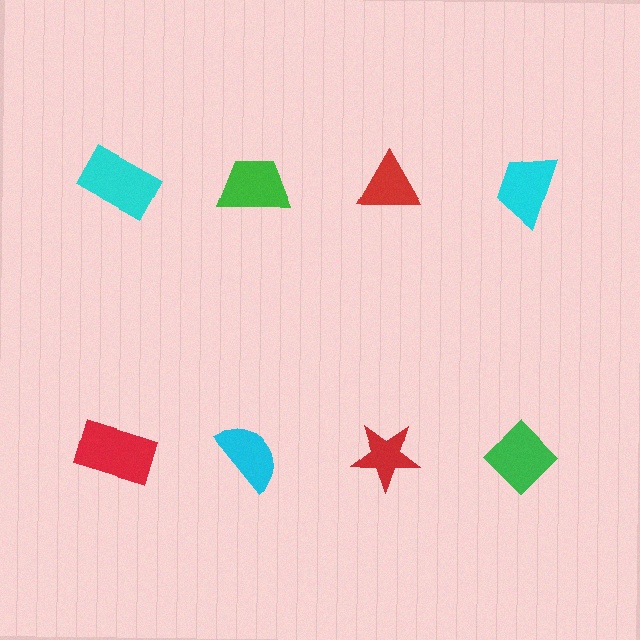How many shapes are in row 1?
4 shapes.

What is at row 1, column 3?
A red triangle.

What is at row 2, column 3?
A red star.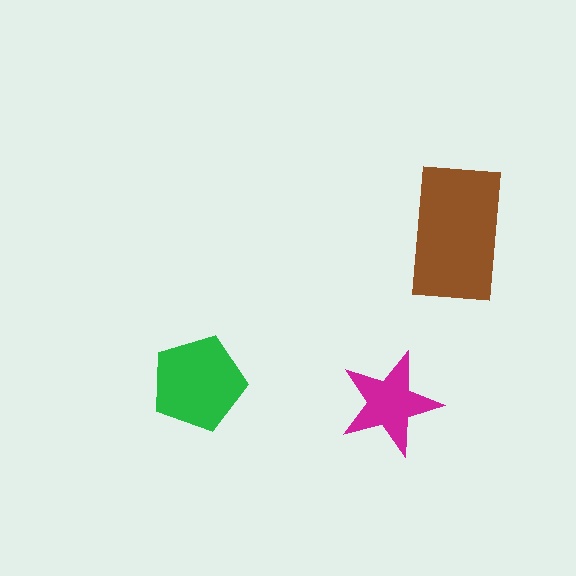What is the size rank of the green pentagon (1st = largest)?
2nd.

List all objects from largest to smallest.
The brown rectangle, the green pentagon, the magenta star.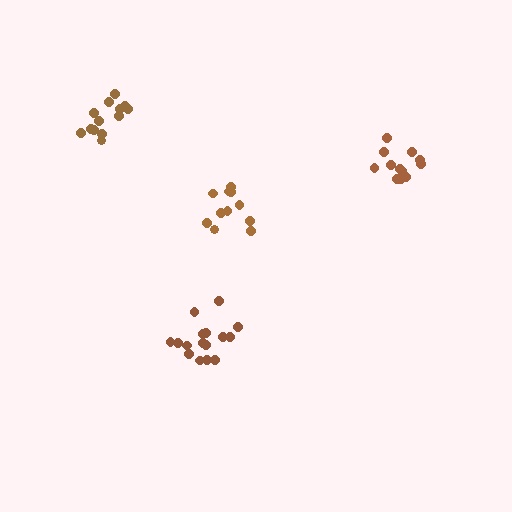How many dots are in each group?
Group 1: 12 dots, Group 2: 17 dots, Group 3: 13 dots, Group 4: 11 dots (53 total).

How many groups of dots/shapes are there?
There are 4 groups.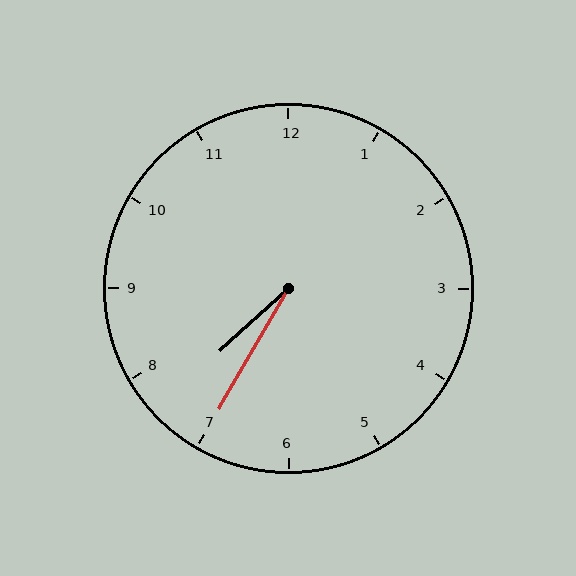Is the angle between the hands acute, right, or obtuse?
It is acute.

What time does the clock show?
7:35.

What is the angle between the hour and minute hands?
Approximately 18 degrees.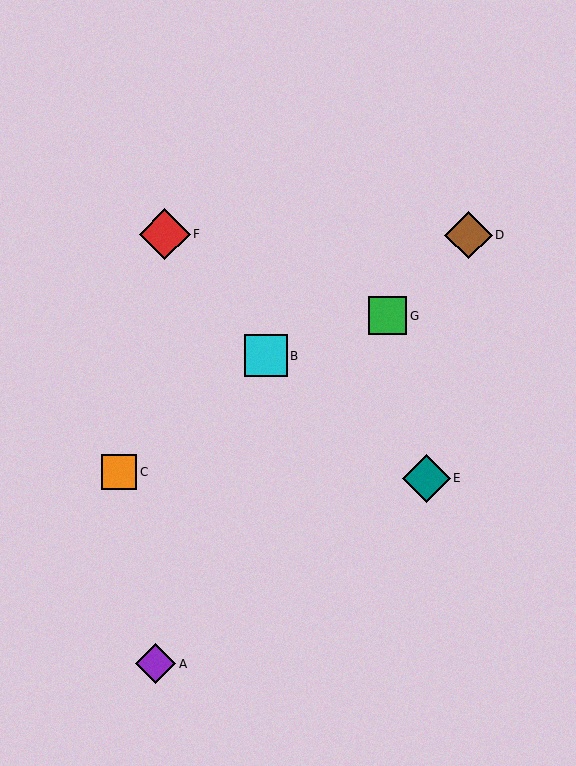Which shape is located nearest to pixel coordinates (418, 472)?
The teal diamond (labeled E) at (426, 478) is nearest to that location.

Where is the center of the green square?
The center of the green square is at (388, 316).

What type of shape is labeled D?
Shape D is a brown diamond.